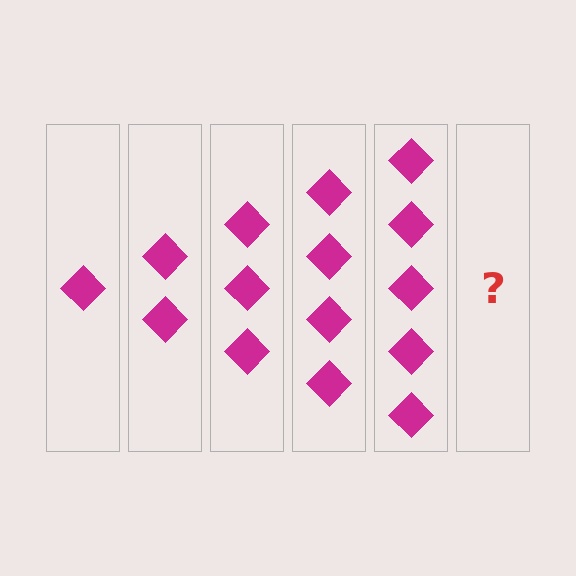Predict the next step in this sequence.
The next step is 6 diamonds.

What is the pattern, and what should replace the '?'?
The pattern is that each step adds one more diamond. The '?' should be 6 diamonds.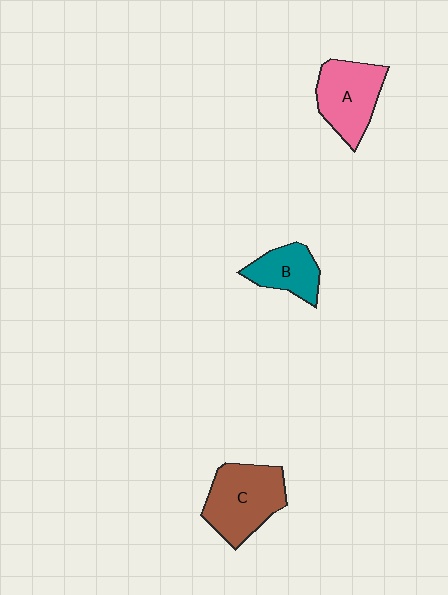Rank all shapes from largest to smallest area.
From largest to smallest: C (brown), A (pink), B (teal).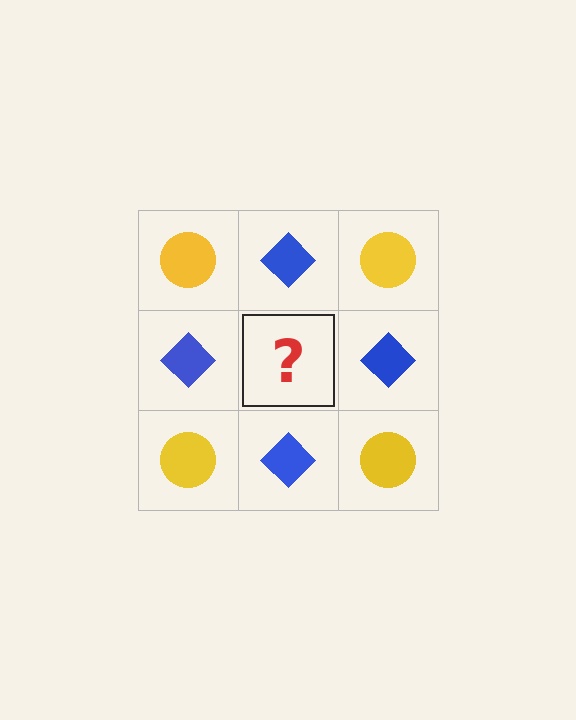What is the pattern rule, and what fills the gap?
The rule is that it alternates yellow circle and blue diamond in a checkerboard pattern. The gap should be filled with a yellow circle.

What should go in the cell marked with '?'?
The missing cell should contain a yellow circle.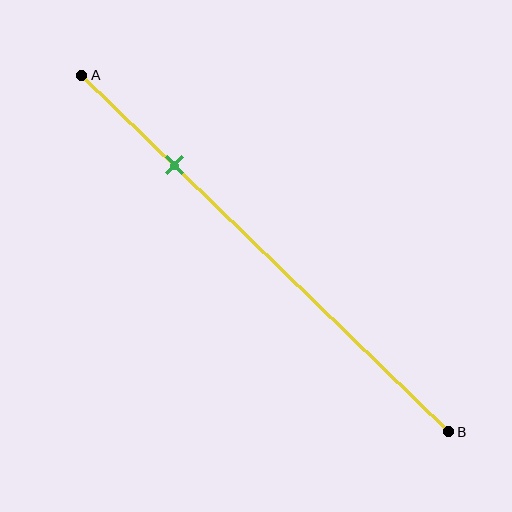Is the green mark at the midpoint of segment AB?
No, the mark is at about 25% from A, not at the 50% midpoint.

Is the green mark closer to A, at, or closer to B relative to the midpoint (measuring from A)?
The green mark is closer to point A than the midpoint of segment AB.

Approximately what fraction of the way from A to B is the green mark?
The green mark is approximately 25% of the way from A to B.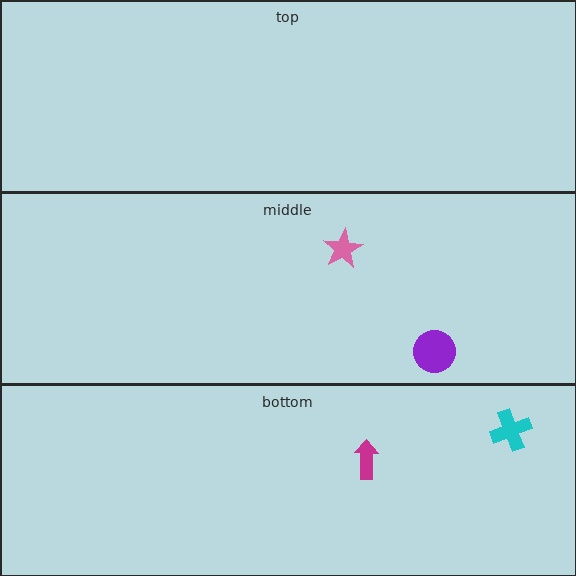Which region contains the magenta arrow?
The bottom region.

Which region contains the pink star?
The middle region.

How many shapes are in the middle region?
2.